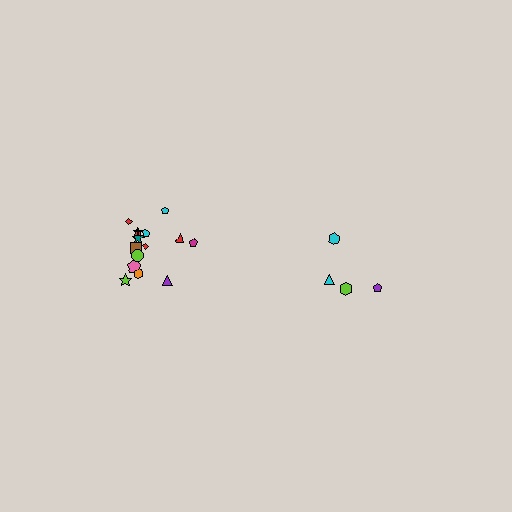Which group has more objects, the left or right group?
The left group.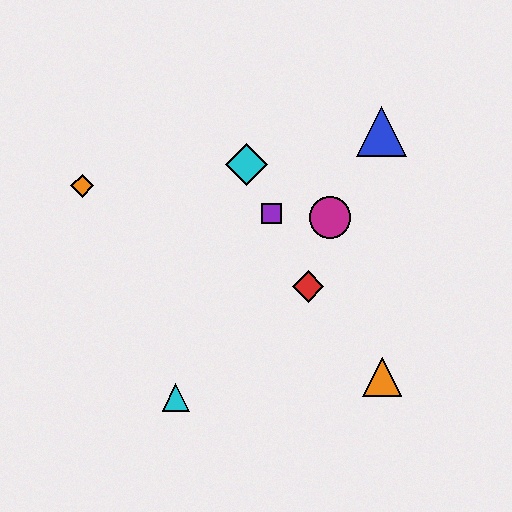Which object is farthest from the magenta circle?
The orange diamond is farthest from the magenta circle.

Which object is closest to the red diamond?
The magenta circle is closest to the red diamond.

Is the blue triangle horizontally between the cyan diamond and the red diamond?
No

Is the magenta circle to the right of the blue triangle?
No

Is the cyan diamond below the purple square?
No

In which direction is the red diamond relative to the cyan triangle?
The red diamond is to the right of the cyan triangle.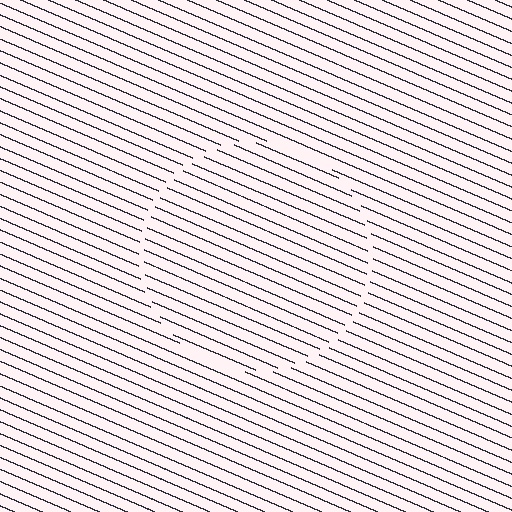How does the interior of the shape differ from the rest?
The interior of the shape contains the same grating, shifted by half a period — the contour is defined by the phase discontinuity where line-ends from the inner and outer gratings abut.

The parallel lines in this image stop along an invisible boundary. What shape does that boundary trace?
An illusory circle. The interior of the shape contains the same grating, shifted by half a period — the contour is defined by the phase discontinuity where line-ends from the inner and outer gratings abut.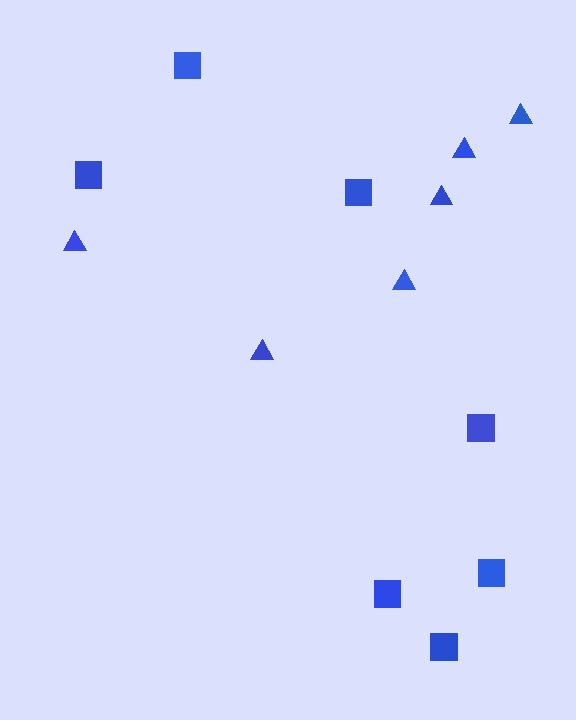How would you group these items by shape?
There are 2 groups: one group of triangles (6) and one group of squares (7).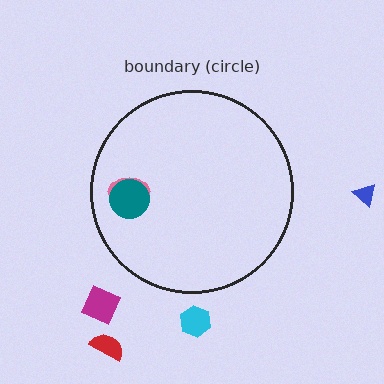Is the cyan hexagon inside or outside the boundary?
Outside.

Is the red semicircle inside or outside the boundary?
Outside.